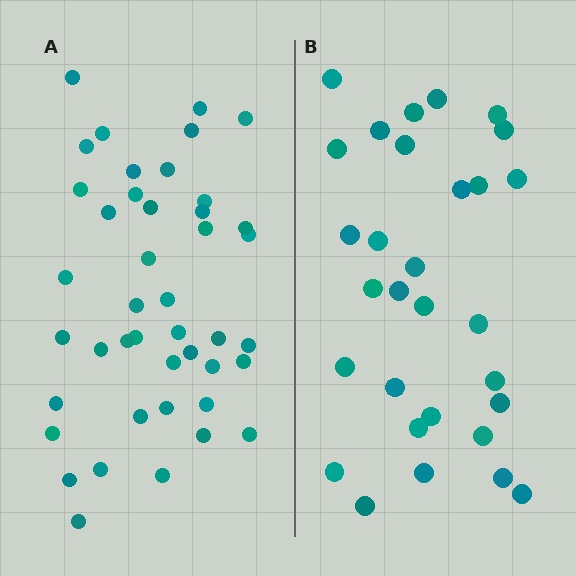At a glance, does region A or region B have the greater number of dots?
Region A (the left region) has more dots.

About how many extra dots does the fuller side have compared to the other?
Region A has approximately 15 more dots than region B.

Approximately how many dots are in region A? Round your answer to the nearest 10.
About 40 dots. (The exact count is 43, which rounds to 40.)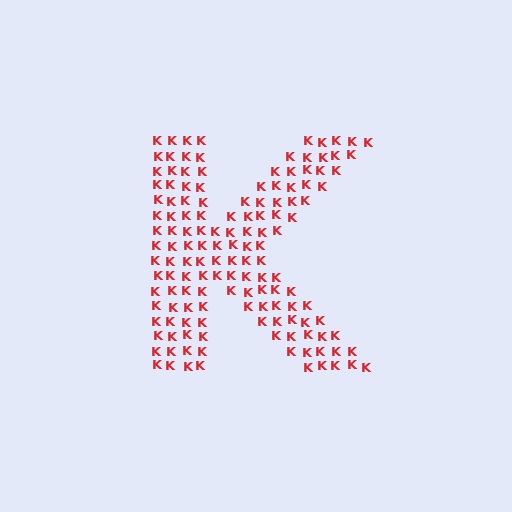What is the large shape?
The large shape is the letter K.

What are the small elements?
The small elements are letter K's.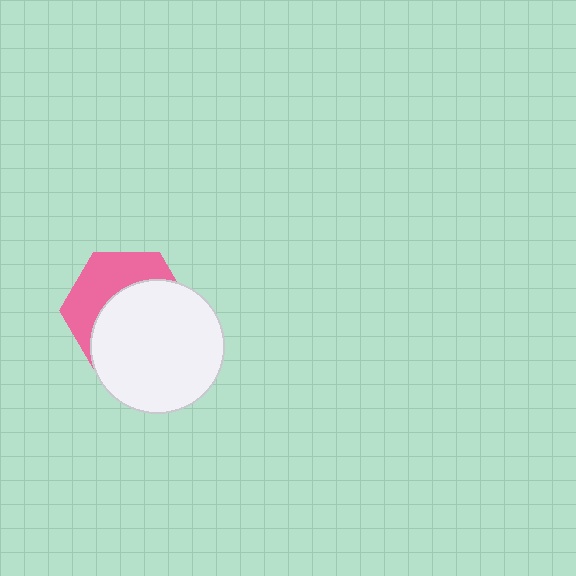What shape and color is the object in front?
The object in front is a white circle.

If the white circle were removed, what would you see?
You would see the complete pink hexagon.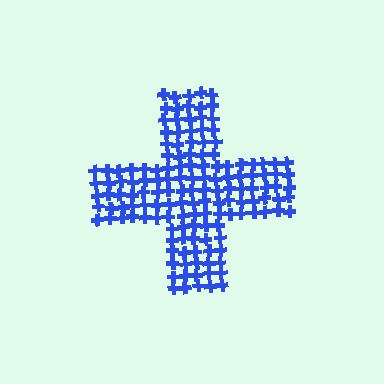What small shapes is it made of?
It is made of small crosses.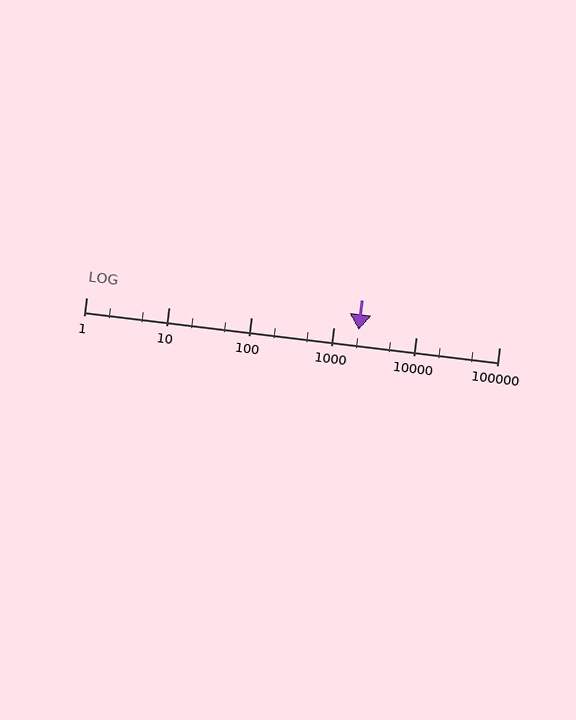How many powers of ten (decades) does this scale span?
The scale spans 5 decades, from 1 to 100000.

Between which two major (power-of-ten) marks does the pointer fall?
The pointer is between 1000 and 10000.